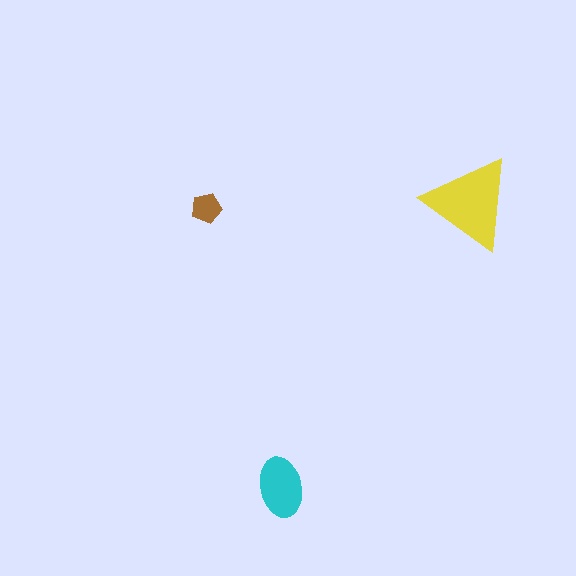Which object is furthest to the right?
The yellow triangle is rightmost.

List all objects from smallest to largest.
The brown pentagon, the cyan ellipse, the yellow triangle.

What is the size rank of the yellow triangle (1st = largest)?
1st.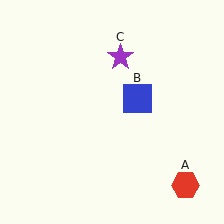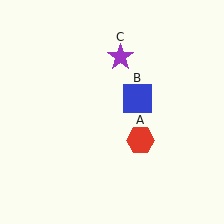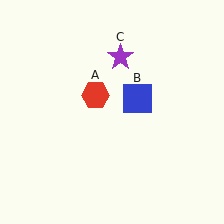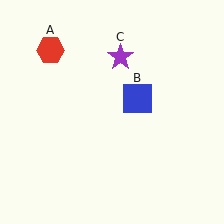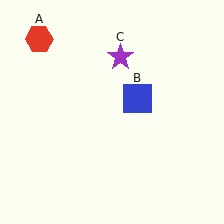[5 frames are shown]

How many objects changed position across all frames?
1 object changed position: red hexagon (object A).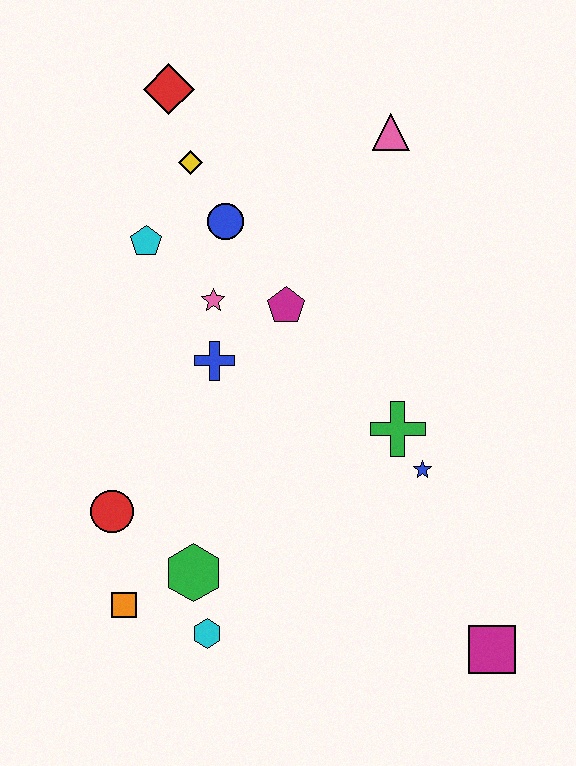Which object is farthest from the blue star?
The red diamond is farthest from the blue star.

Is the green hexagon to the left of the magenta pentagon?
Yes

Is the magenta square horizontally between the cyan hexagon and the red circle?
No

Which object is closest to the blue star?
The green cross is closest to the blue star.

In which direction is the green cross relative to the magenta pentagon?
The green cross is below the magenta pentagon.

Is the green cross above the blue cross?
No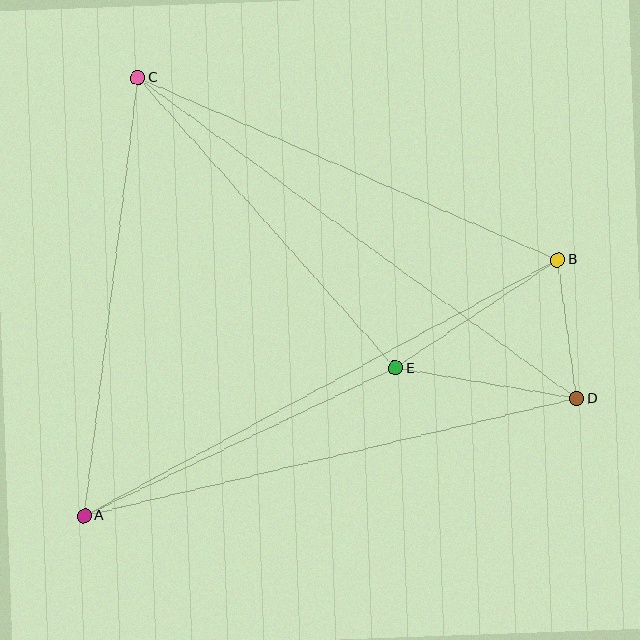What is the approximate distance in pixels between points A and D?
The distance between A and D is approximately 506 pixels.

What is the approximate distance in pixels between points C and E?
The distance between C and E is approximately 388 pixels.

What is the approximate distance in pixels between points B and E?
The distance between B and E is approximately 195 pixels.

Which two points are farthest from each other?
Points C and D are farthest from each other.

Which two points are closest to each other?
Points B and D are closest to each other.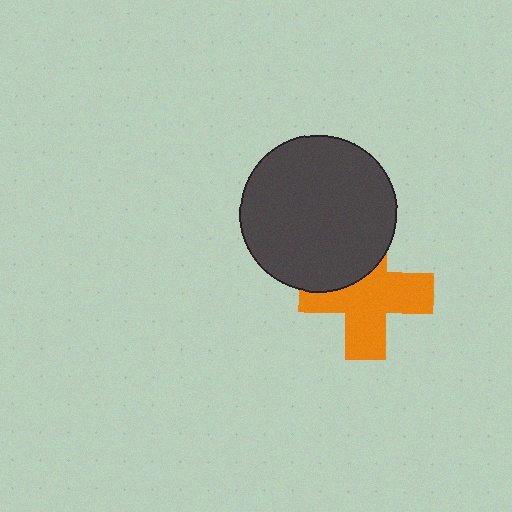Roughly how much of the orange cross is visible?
Most of it is visible (roughly 68%).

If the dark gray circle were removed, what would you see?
You would see the complete orange cross.